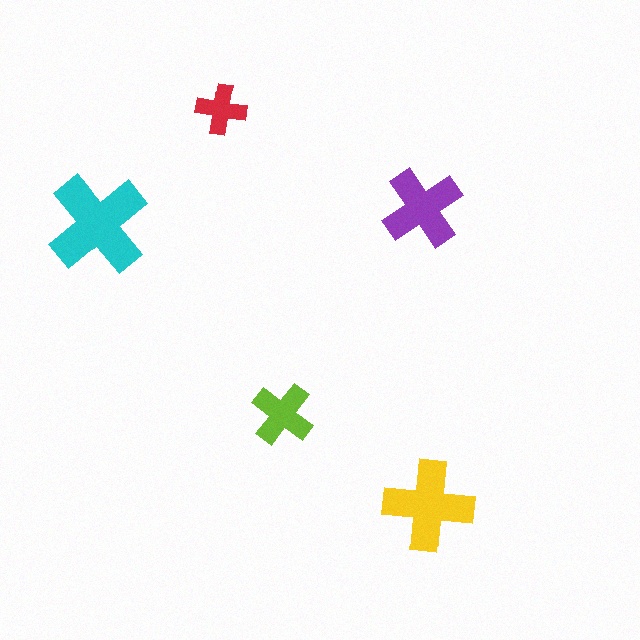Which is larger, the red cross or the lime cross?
The lime one.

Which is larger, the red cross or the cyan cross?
The cyan one.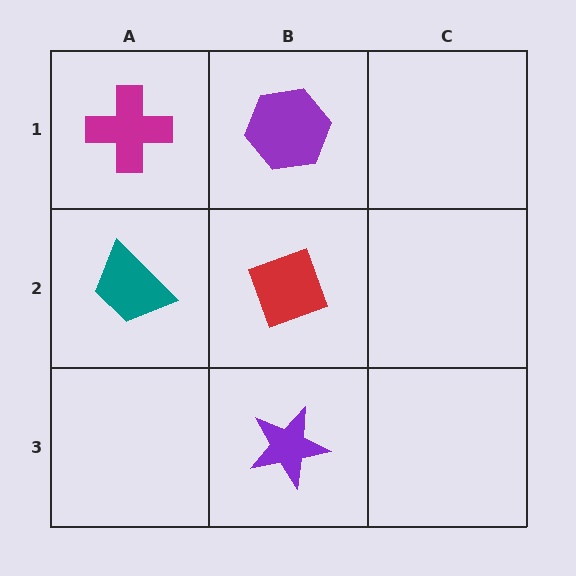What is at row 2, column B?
A red diamond.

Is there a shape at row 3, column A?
No, that cell is empty.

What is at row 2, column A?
A teal trapezoid.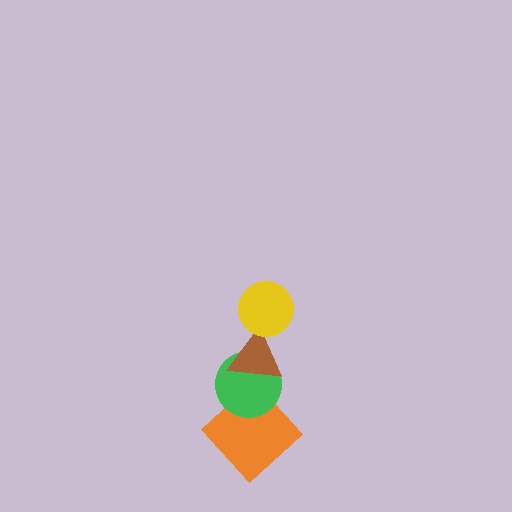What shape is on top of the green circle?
The brown triangle is on top of the green circle.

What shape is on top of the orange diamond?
The green circle is on top of the orange diamond.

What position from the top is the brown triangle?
The brown triangle is 2nd from the top.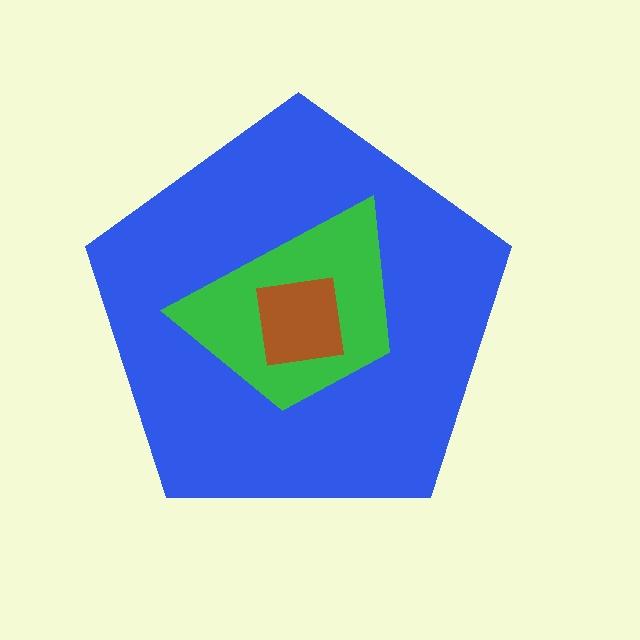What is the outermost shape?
The blue pentagon.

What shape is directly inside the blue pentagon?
The green trapezoid.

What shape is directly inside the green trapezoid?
The brown square.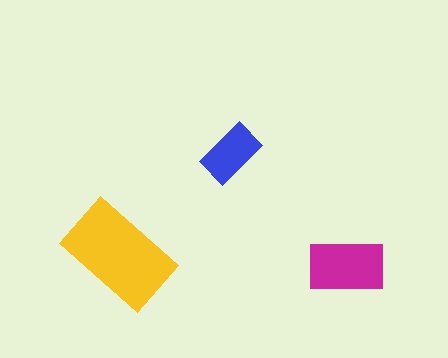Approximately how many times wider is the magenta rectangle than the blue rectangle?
About 1.5 times wider.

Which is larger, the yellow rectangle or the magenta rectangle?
The yellow one.